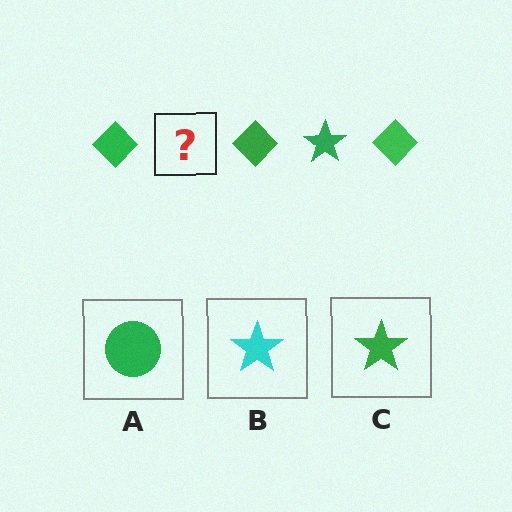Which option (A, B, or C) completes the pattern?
C.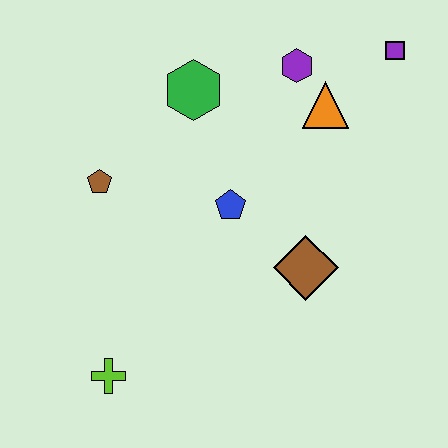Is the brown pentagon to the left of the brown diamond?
Yes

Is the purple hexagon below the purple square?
Yes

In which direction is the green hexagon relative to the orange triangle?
The green hexagon is to the left of the orange triangle.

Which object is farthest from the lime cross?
The purple square is farthest from the lime cross.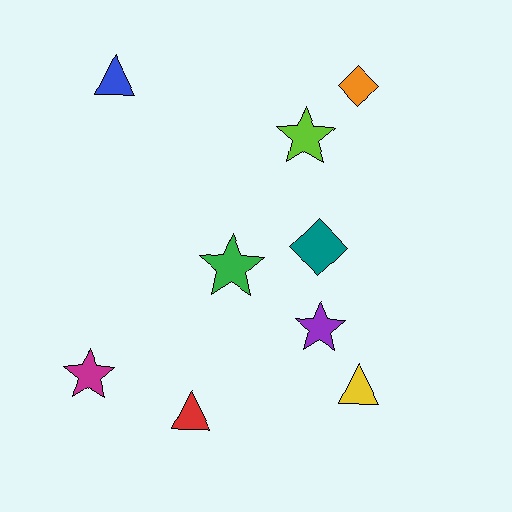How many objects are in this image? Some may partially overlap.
There are 9 objects.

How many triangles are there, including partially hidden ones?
There are 3 triangles.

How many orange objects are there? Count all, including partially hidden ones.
There is 1 orange object.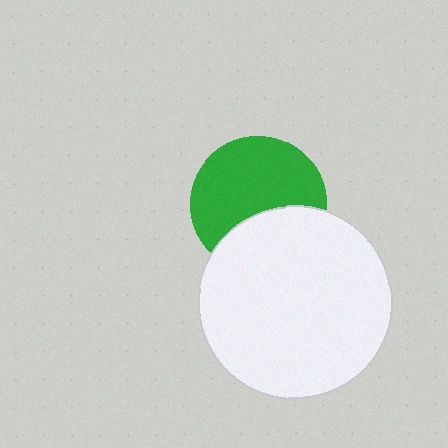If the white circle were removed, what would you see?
You would see the complete green circle.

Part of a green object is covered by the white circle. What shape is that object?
It is a circle.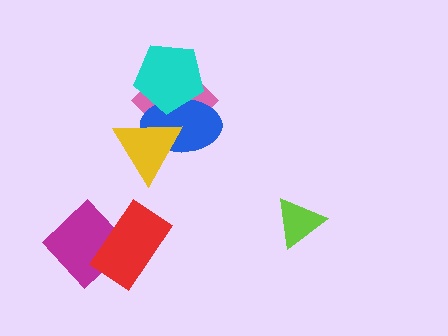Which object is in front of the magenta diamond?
The red rectangle is in front of the magenta diamond.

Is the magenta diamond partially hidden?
Yes, it is partially covered by another shape.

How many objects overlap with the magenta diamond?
1 object overlaps with the magenta diamond.